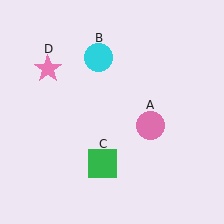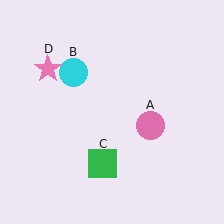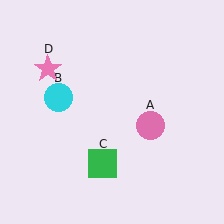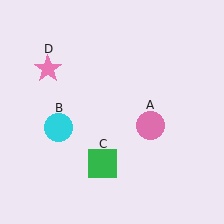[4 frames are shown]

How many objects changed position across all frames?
1 object changed position: cyan circle (object B).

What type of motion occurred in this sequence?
The cyan circle (object B) rotated counterclockwise around the center of the scene.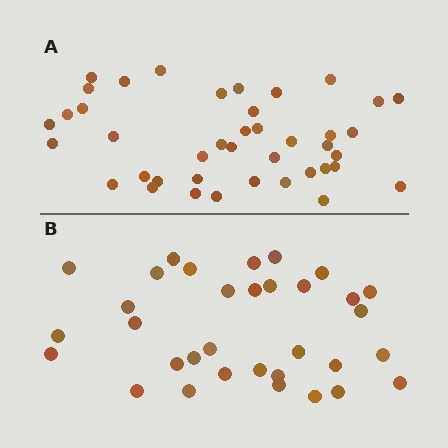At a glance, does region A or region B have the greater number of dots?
Region A (the top region) has more dots.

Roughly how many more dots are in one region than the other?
Region A has roughly 8 or so more dots than region B.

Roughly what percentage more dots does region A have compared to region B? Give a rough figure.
About 25% more.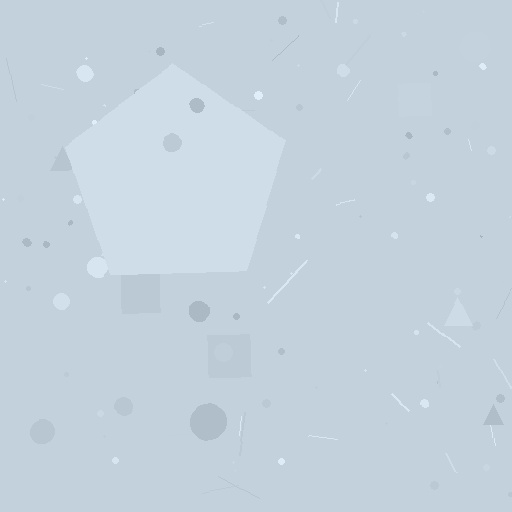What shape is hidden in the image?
A pentagon is hidden in the image.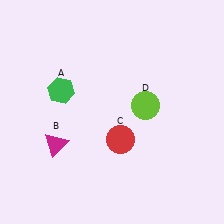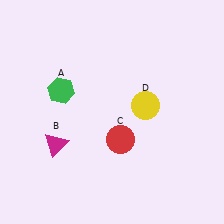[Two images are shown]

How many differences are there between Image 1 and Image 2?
There is 1 difference between the two images.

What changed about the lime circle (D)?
In Image 1, D is lime. In Image 2, it changed to yellow.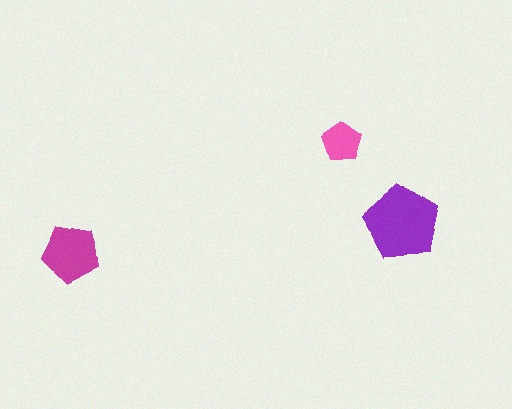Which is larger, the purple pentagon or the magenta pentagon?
The purple one.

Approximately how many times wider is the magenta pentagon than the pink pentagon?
About 1.5 times wider.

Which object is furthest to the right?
The purple pentagon is rightmost.